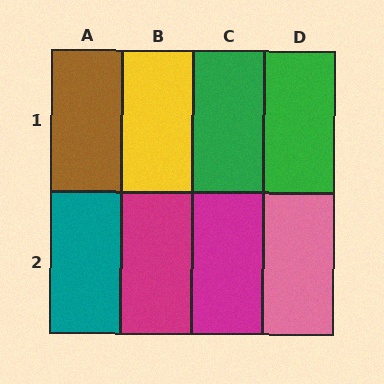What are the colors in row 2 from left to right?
Teal, magenta, magenta, pink.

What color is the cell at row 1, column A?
Brown.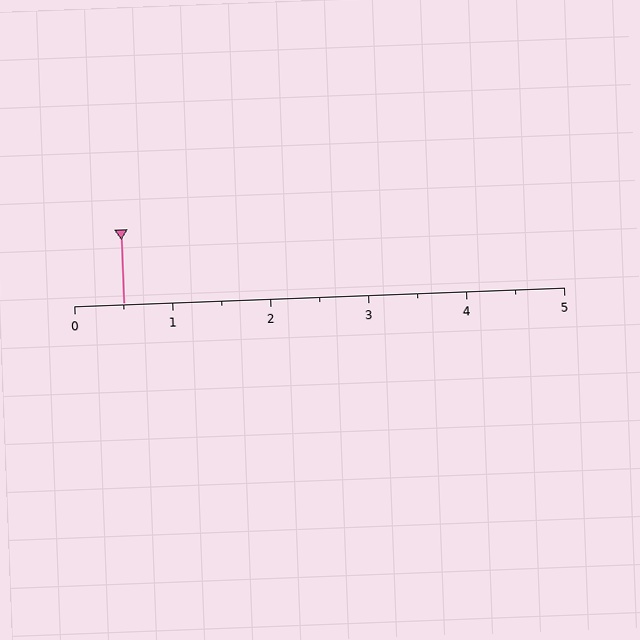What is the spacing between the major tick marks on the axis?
The major ticks are spaced 1 apart.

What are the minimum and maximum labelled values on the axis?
The axis runs from 0 to 5.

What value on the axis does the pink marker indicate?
The marker indicates approximately 0.5.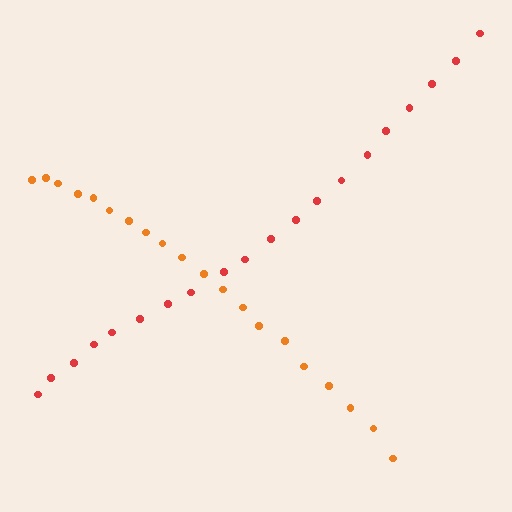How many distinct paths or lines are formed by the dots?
There are 2 distinct paths.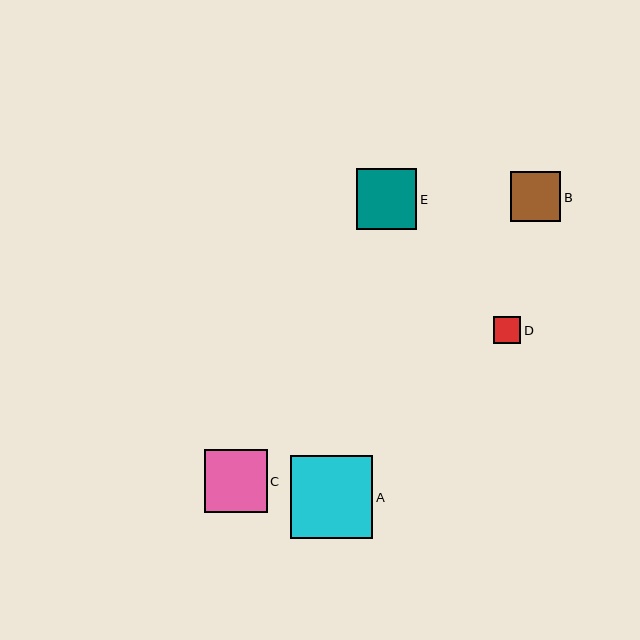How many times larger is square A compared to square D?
Square A is approximately 3.1 times the size of square D.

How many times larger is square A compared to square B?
Square A is approximately 1.7 times the size of square B.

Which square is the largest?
Square A is the largest with a size of approximately 83 pixels.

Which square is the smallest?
Square D is the smallest with a size of approximately 27 pixels.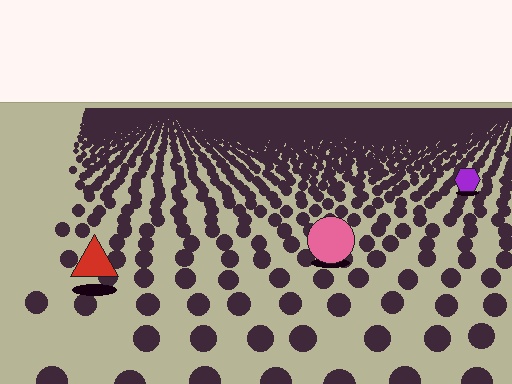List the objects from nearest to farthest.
From nearest to farthest: the red triangle, the pink circle, the purple hexagon.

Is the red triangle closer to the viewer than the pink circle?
Yes. The red triangle is closer — you can tell from the texture gradient: the ground texture is coarser near it.